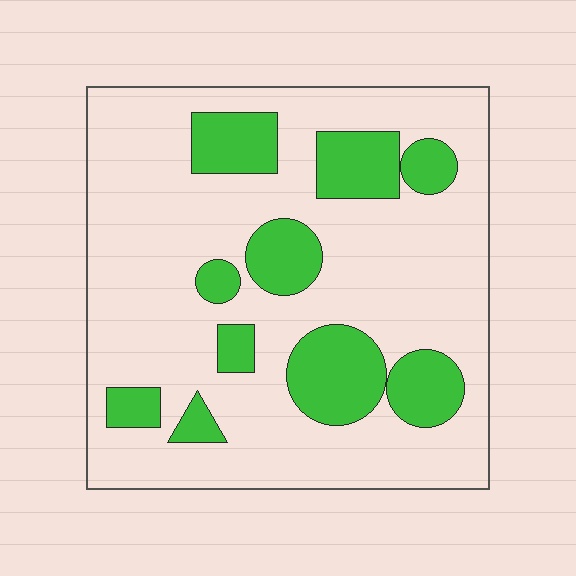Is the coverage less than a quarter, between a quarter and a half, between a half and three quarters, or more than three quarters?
Less than a quarter.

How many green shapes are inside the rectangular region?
10.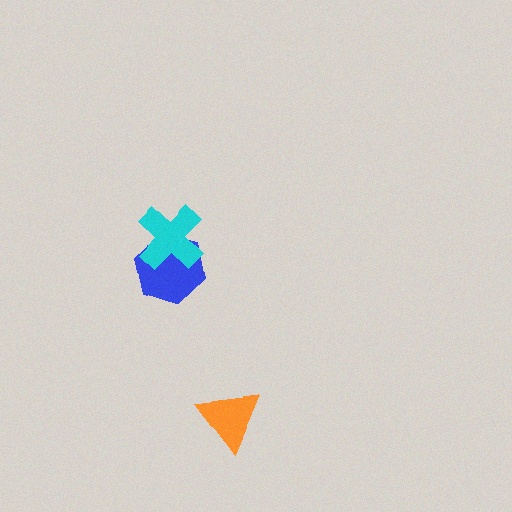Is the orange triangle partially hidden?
No, no other shape covers it.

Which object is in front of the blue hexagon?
The cyan cross is in front of the blue hexagon.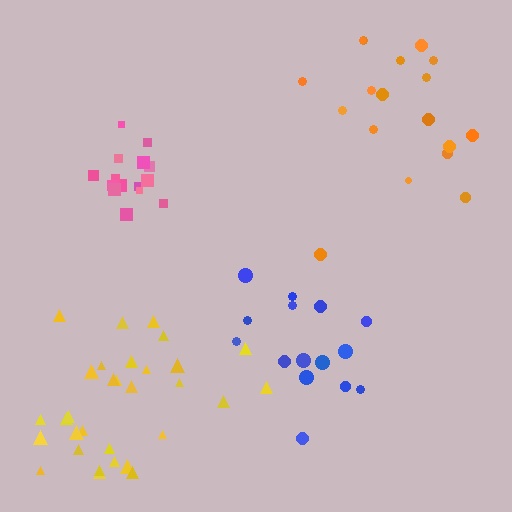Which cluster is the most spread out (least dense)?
Yellow.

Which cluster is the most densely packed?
Pink.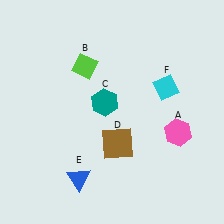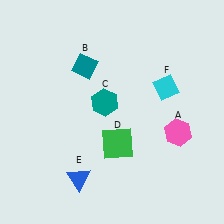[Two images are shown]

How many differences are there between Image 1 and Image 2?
There are 2 differences between the two images.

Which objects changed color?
B changed from lime to teal. D changed from brown to green.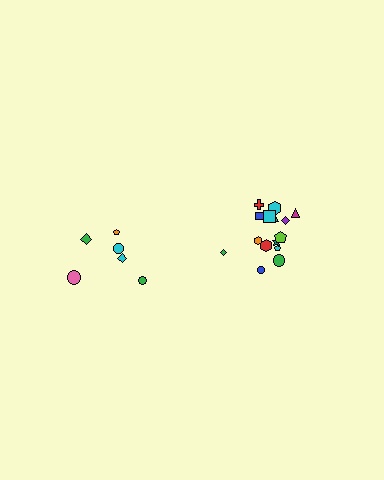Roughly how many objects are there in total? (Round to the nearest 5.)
Roughly 20 objects in total.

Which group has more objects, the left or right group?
The right group.